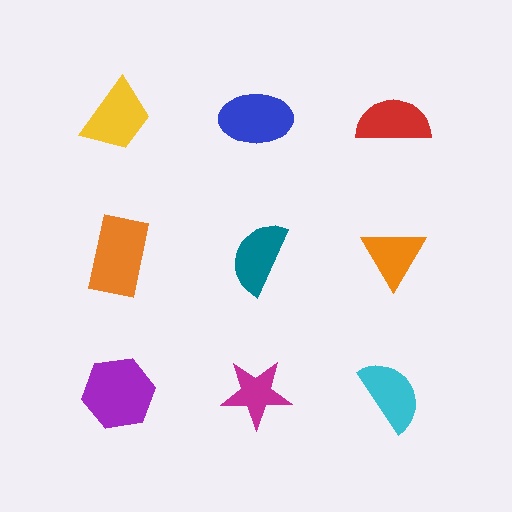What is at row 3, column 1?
A purple hexagon.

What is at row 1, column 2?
A blue ellipse.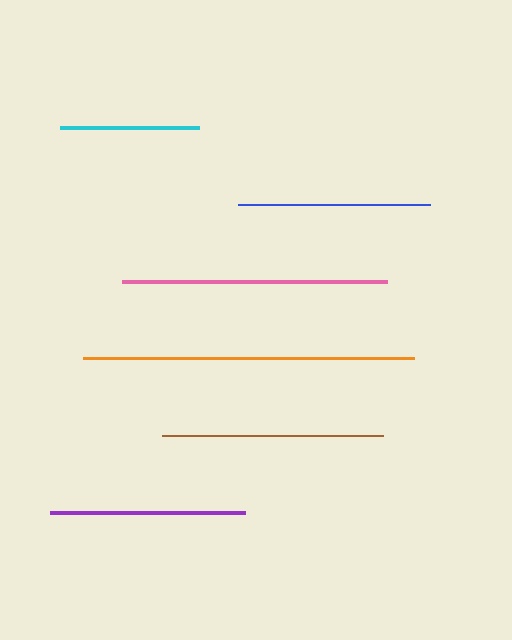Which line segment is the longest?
The orange line is the longest at approximately 331 pixels.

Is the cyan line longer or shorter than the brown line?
The brown line is longer than the cyan line.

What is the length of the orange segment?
The orange segment is approximately 331 pixels long.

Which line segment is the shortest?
The cyan line is the shortest at approximately 140 pixels.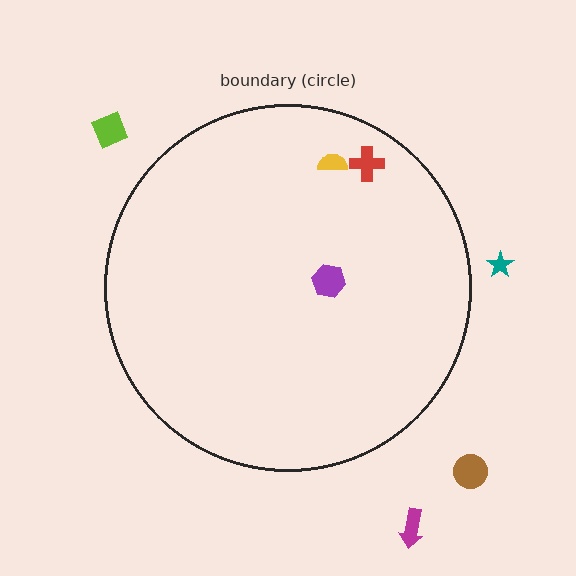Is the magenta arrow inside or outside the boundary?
Outside.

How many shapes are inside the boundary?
3 inside, 4 outside.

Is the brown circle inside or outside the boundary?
Outside.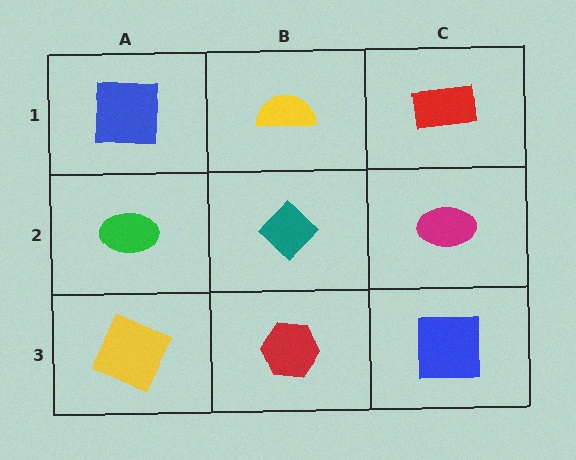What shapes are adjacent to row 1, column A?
A green ellipse (row 2, column A), a yellow semicircle (row 1, column B).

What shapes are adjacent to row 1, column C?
A magenta ellipse (row 2, column C), a yellow semicircle (row 1, column B).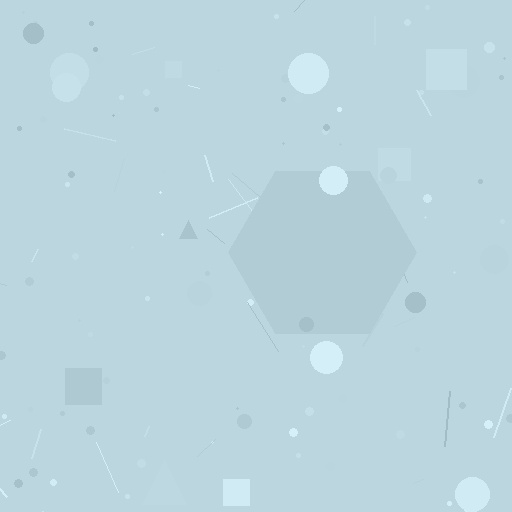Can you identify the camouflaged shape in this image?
The camouflaged shape is a hexagon.